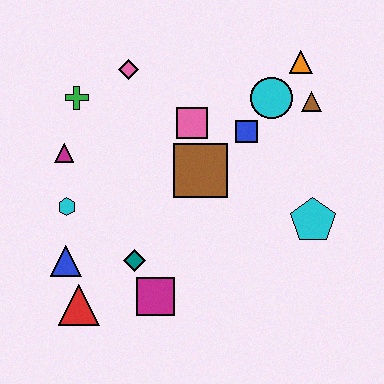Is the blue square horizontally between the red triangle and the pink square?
No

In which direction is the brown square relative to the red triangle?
The brown square is above the red triangle.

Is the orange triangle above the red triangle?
Yes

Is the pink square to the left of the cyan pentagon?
Yes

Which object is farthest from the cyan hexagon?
The orange triangle is farthest from the cyan hexagon.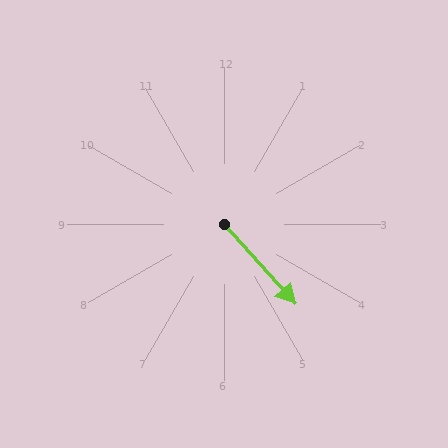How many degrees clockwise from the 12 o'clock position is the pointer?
Approximately 138 degrees.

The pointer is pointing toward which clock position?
Roughly 5 o'clock.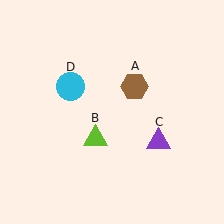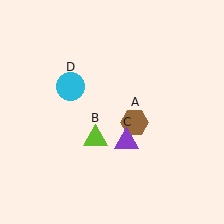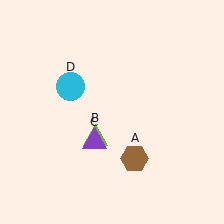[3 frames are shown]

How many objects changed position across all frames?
2 objects changed position: brown hexagon (object A), purple triangle (object C).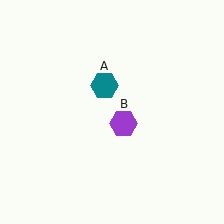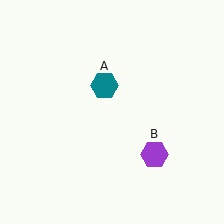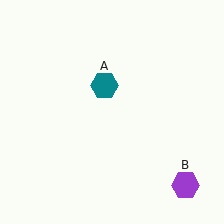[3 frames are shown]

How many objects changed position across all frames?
1 object changed position: purple hexagon (object B).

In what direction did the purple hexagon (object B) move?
The purple hexagon (object B) moved down and to the right.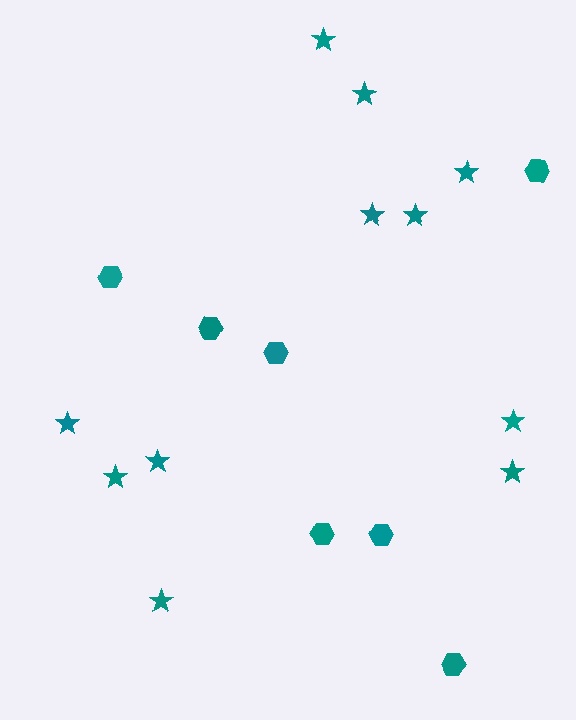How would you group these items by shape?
There are 2 groups: one group of hexagons (7) and one group of stars (11).